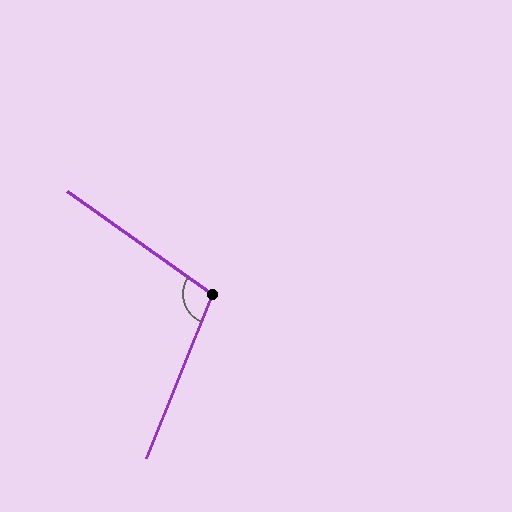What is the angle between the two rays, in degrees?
Approximately 103 degrees.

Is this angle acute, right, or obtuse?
It is obtuse.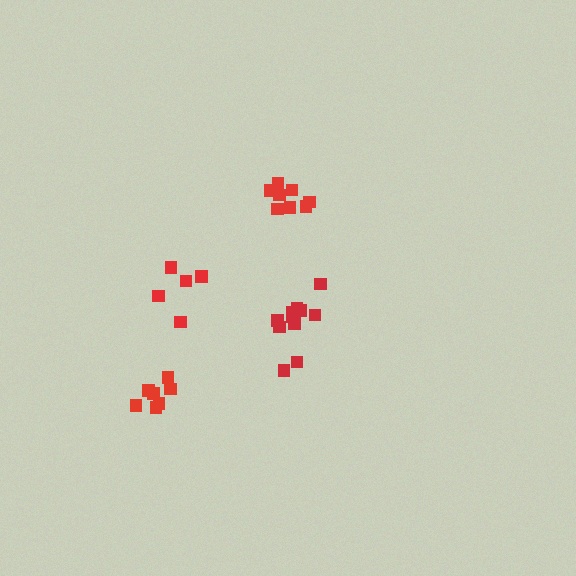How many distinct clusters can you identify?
There are 4 distinct clusters.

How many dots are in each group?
Group 1: 8 dots, Group 2: 11 dots, Group 3: 9 dots, Group 4: 5 dots (33 total).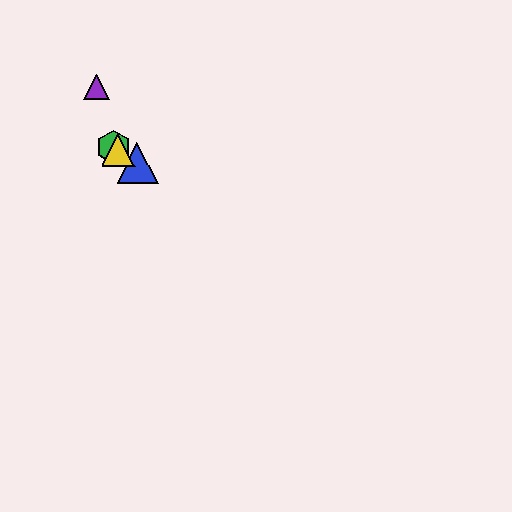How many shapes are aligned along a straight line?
4 shapes (the red diamond, the blue triangle, the green hexagon, the yellow triangle) are aligned along a straight line.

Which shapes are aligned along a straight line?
The red diamond, the blue triangle, the green hexagon, the yellow triangle are aligned along a straight line.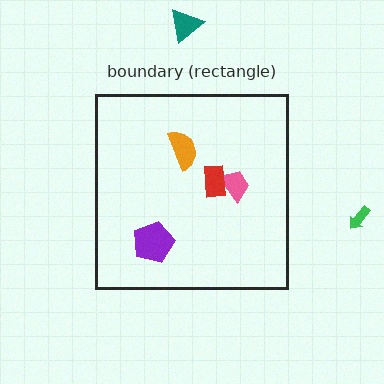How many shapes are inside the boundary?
4 inside, 2 outside.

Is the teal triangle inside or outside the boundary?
Outside.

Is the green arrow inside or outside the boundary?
Outside.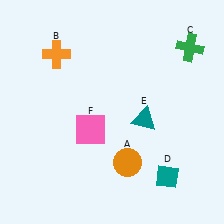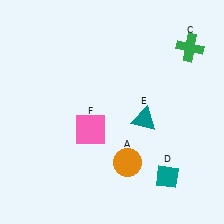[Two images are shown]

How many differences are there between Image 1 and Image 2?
There is 1 difference between the two images.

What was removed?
The orange cross (B) was removed in Image 2.